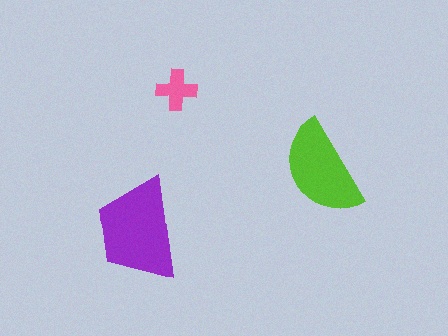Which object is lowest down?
The purple trapezoid is bottommost.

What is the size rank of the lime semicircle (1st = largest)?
2nd.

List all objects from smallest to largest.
The pink cross, the lime semicircle, the purple trapezoid.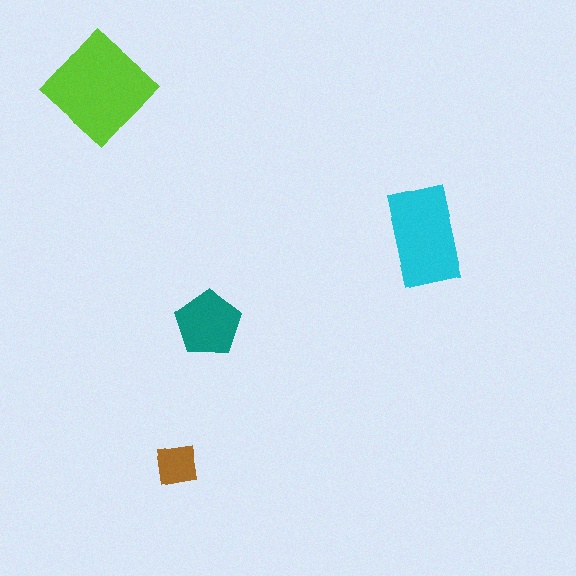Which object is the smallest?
The brown square.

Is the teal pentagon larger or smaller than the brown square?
Larger.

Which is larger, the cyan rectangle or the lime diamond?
The lime diamond.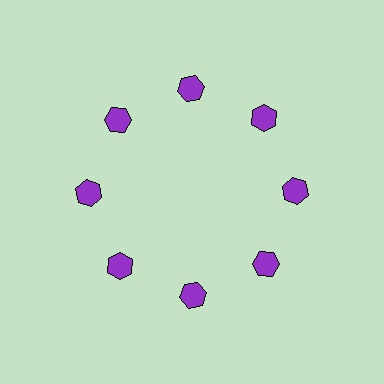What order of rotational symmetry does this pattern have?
This pattern has 8-fold rotational symmetry.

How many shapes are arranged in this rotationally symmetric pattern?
There are 8 shapes, arranged in 8 groups of 1.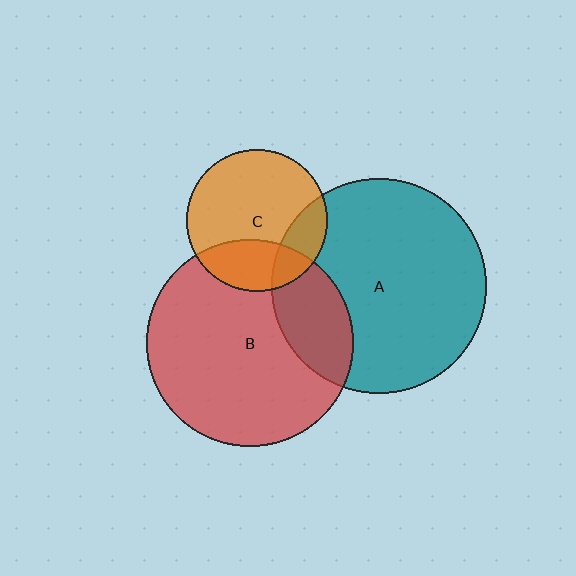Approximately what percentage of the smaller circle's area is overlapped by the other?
Approximately 25%.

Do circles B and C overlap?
Yes.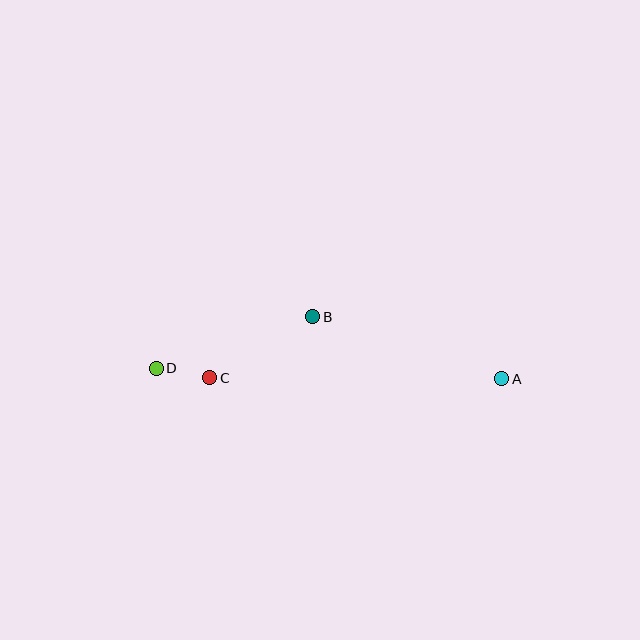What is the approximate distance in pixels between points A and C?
The distance between A and C is approximately 292 pixels.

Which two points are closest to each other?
Points C and D are closest to each other.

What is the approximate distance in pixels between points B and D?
The distance between B and D is approximately 165 pixels.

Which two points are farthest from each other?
Points A and D are farthest from each other.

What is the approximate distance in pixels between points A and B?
The distance between A and B is approximately 199 pixels.